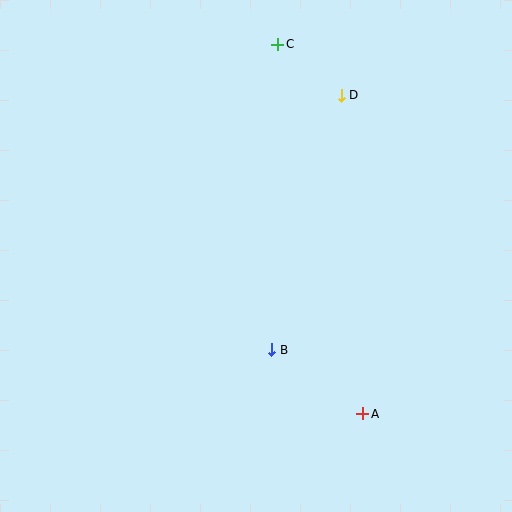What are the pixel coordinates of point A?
Point A is at (362, 414).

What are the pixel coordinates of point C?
Point C is at (278, 44).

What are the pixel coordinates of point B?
Point B is at (272, 350).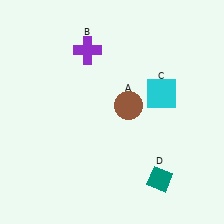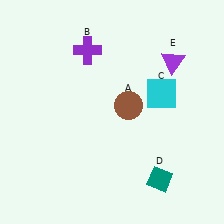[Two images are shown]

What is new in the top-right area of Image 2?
A purple triangle (E) was added in the top-right area of Image 2.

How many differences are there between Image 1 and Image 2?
There is 1 difference between the two images.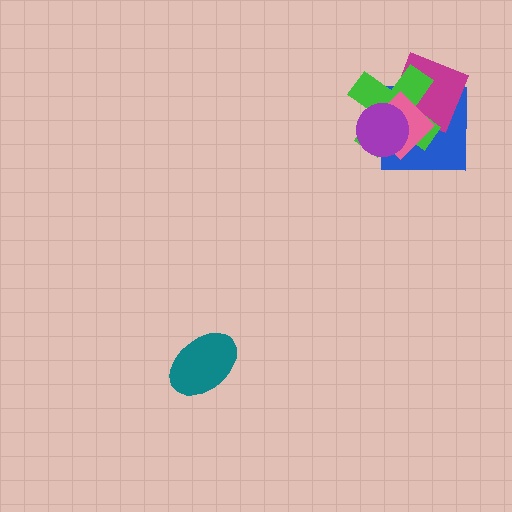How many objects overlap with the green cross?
4 objects overlap with the green cross.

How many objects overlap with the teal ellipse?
0 objects overlap with the teal ellipse.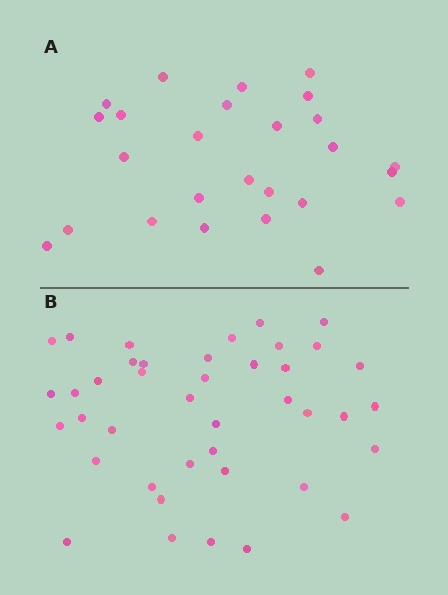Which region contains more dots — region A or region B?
Region B (the bottom region) has more dots.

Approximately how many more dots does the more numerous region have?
Region B has approximately 15 more dots than region A.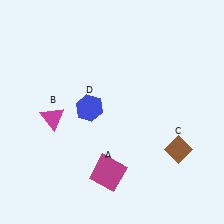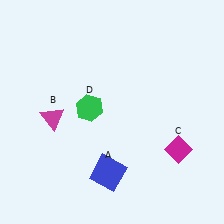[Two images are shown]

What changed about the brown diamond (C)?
In Image 1, C is brown. In Image 2, it changed to magenta.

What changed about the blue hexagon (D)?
In Image 1, D is blue. In Image 2, it changed to green.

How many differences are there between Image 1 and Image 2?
There are 3 differences between the two images.